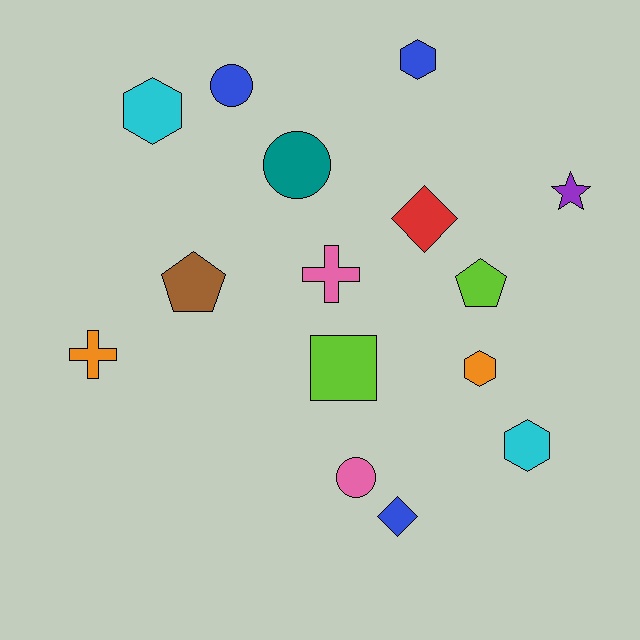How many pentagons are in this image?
There are 2 pentagons.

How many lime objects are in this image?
There are 2 lime objects.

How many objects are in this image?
There are 15 objects.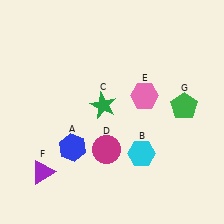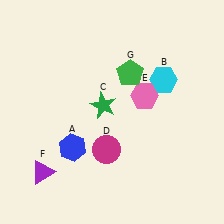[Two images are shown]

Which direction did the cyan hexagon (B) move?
The cyan hexagon (B) moved up.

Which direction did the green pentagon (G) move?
The green pentagon (G) moved left.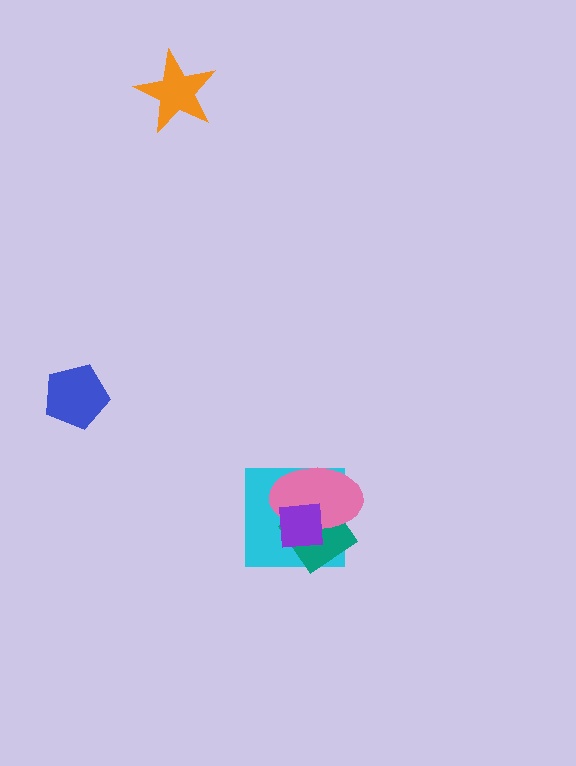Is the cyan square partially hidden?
Yes, it is partially covered by another shape.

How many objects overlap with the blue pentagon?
0 objects overlap with the blue pentagon.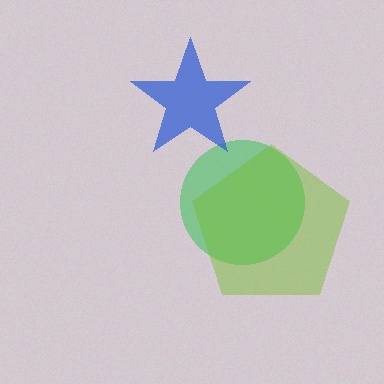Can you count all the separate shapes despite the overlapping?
Yes, there are 3 separate shapes.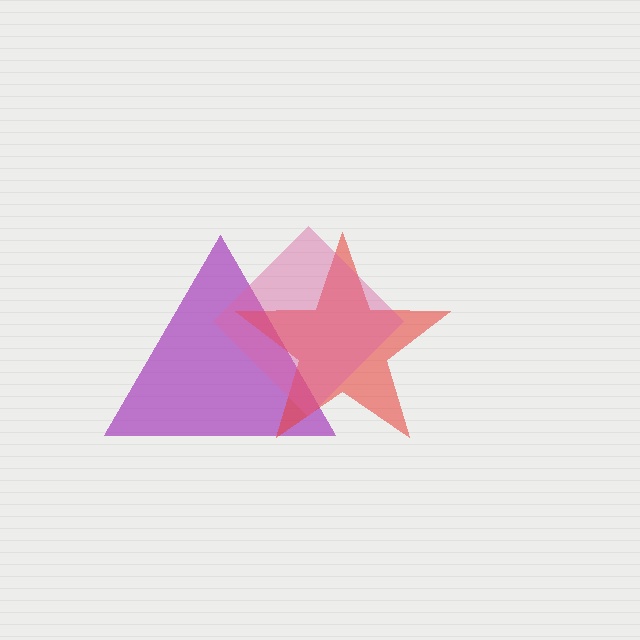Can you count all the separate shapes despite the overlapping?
Yes, there are 3 separate shapes.